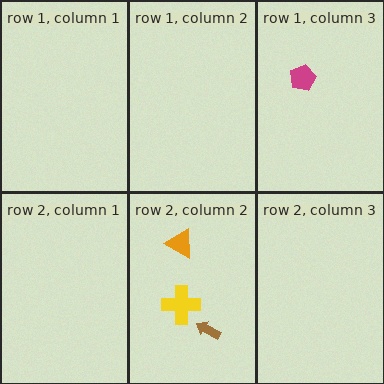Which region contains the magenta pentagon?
The row 1, column 3 region.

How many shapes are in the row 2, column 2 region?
3.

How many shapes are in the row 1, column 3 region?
1.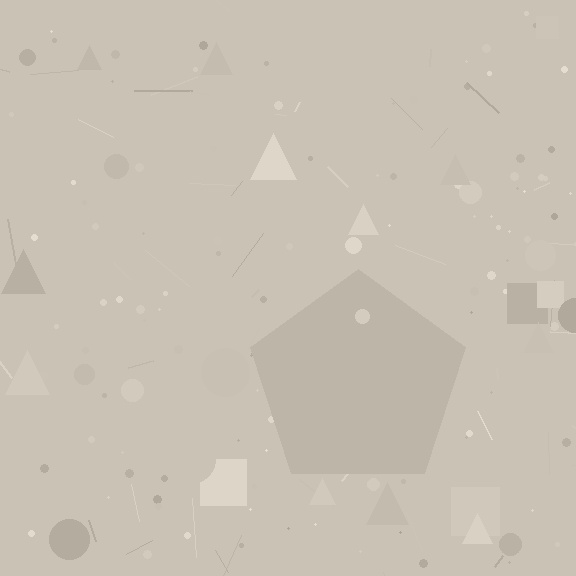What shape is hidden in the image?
A pentagon is hidden in the image.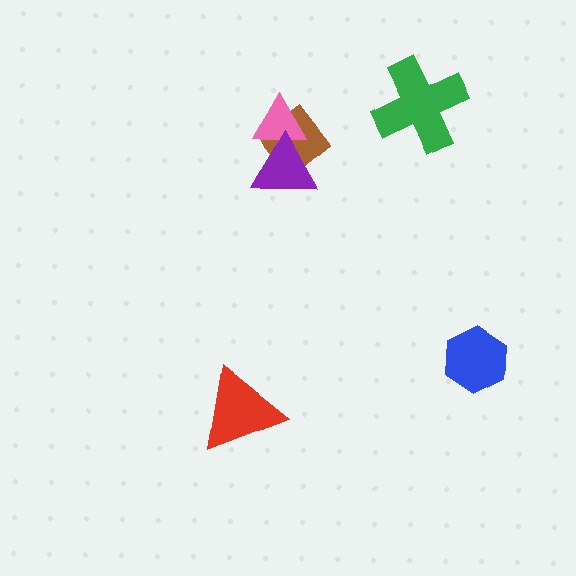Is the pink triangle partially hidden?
Yes, it is partially covered by another shape.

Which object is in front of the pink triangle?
The purple triangle is in front of the pink triangle.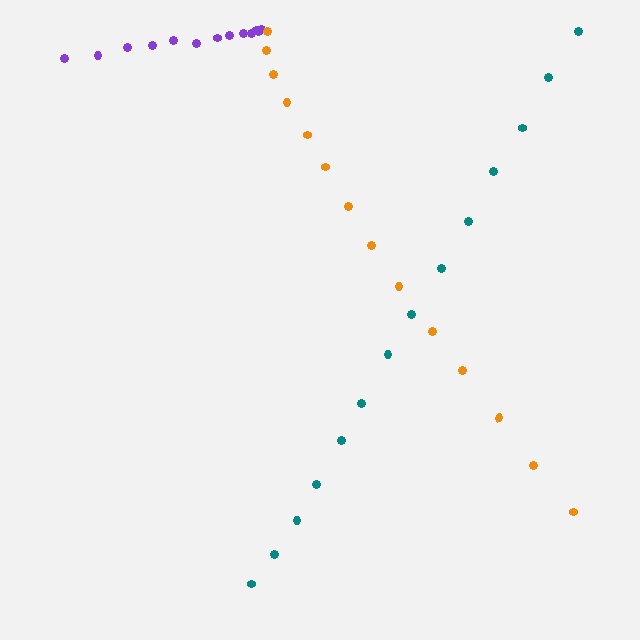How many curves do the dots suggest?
There are 3 distinct paths.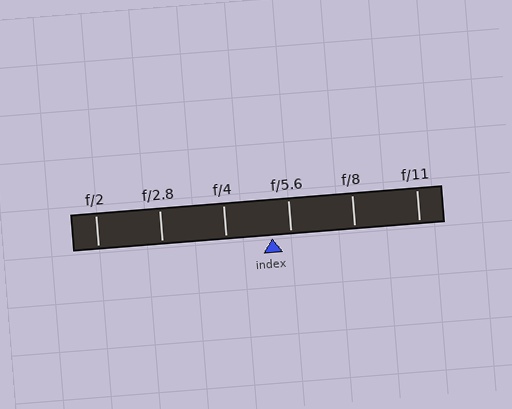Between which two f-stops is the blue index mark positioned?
The index mark is between f/4 and f/5.6.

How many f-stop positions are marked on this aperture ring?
There are 6 f-stop positions marked.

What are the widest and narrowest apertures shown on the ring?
The widest aperture shown is f/2 and the narrowest is f/11.